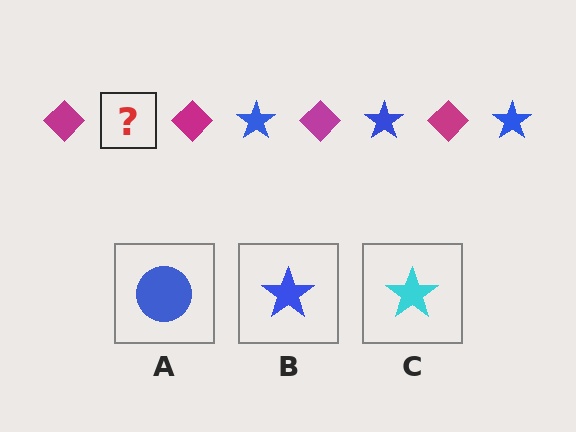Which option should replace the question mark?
Option B.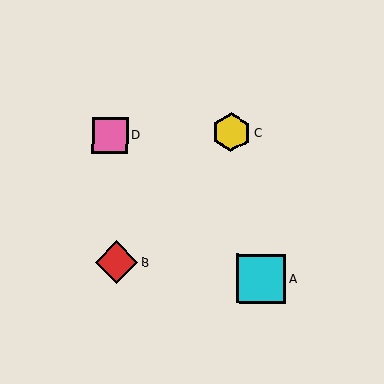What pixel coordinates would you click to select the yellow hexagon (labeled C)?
Click at (231, 132) to select the yellow hexagon C.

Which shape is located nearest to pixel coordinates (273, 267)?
The cyan square (labeled A) at (261, 279) is nearest to that location.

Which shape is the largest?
The cyan square (labeled A) is the largest.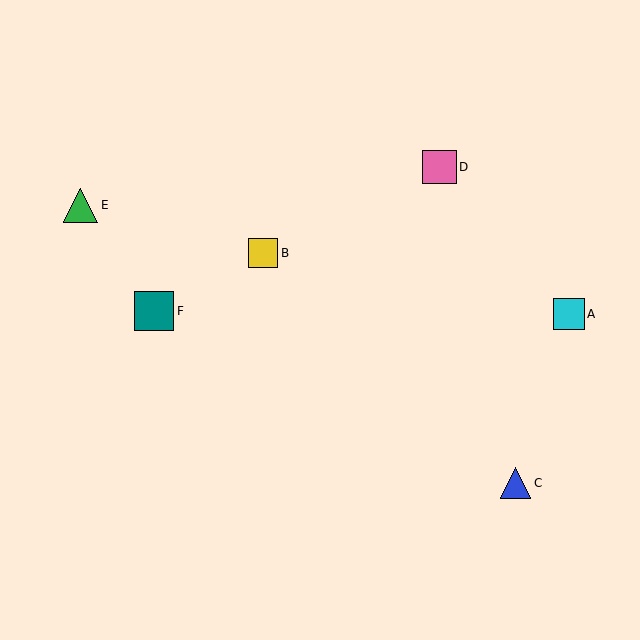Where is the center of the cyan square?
The center of the cyan square is at (569, 314).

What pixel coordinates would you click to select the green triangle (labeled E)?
Click at (80, 205) to select the green triangle E.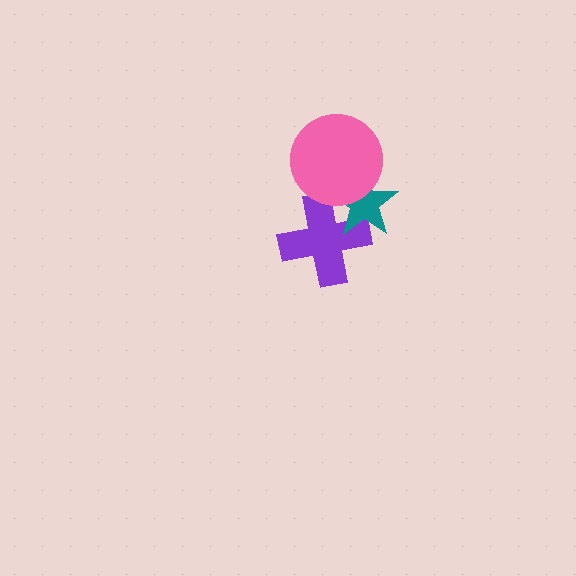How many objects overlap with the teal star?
2 objects overlap with the teal star.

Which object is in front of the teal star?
The pink circle is in front of the teal star.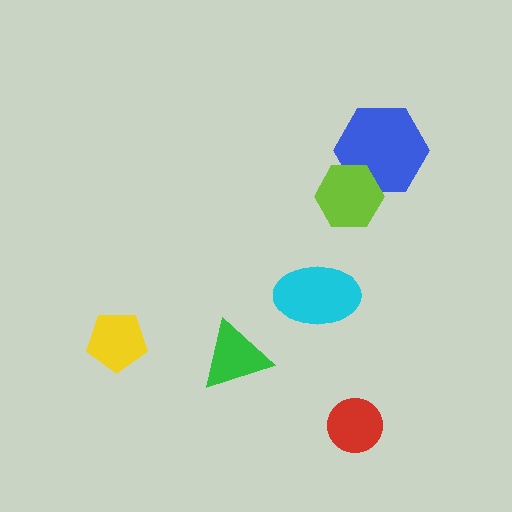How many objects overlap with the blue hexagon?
1 object overlaps with the blue hexagon.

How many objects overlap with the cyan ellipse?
0 objects overlap with the cyan ellipse.